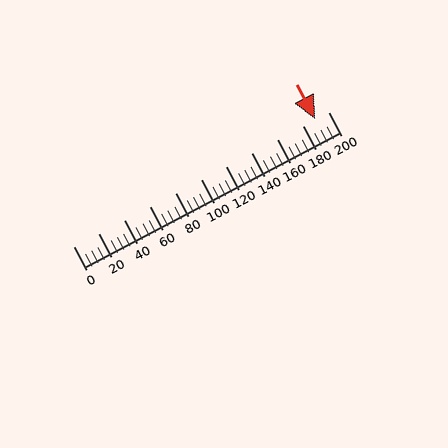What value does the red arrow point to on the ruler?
The red arrow points to approximately 190.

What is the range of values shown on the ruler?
The ruler shows values from 0 to 200.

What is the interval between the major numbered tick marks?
The major tick marks are spaced 20 units apart.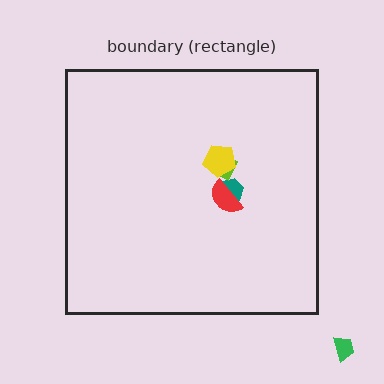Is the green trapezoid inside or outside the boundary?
Outside.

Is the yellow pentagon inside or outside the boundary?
Inside.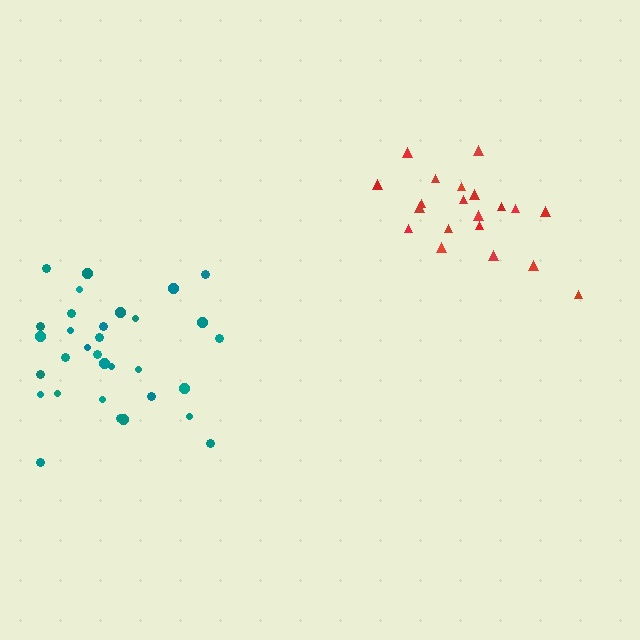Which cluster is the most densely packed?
Red.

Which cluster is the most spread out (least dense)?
Teal.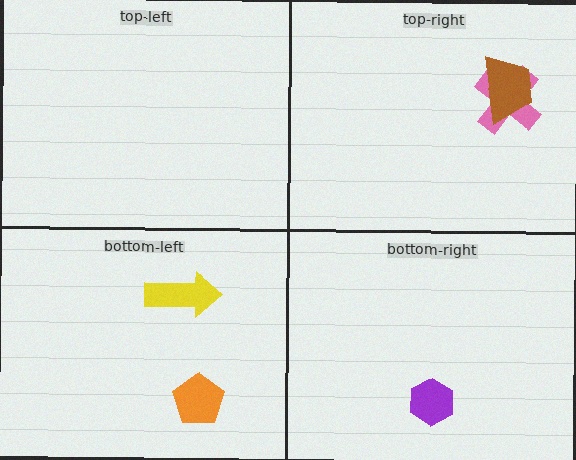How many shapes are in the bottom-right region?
1.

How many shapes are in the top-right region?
2.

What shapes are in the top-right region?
The pink cross, the brown trapezoid.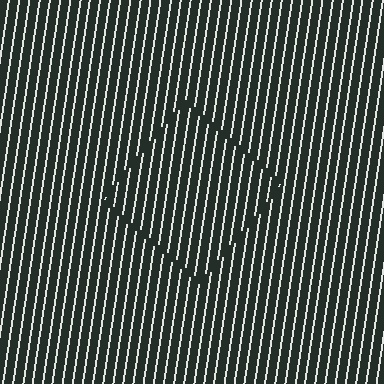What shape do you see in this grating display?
An illusory square. The interior of the shape contains the same grating, shifted by half a period — the contour is defined by the phase discontinuity where line-ends from the inner and outer gratings abut.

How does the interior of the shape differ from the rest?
The interior of the shape contains the same grating, shifted by half a period — the contour is defined by the phase discontinuity where line-ends from the inner and outer gratings abut.